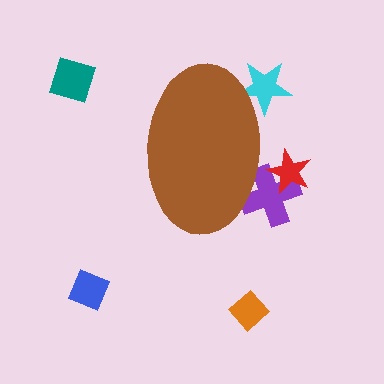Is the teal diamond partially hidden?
No, the teal diamond is fully visible.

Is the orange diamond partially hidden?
No, the orange diamond is fully visible.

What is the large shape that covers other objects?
A brown ellipse.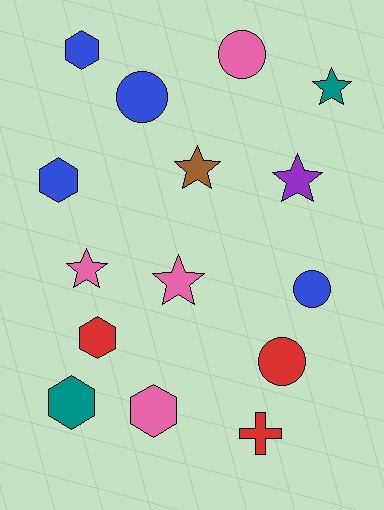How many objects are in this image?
There are 15 objects.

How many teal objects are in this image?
There are 2 teal objects.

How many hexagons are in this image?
There are 5 hexagons.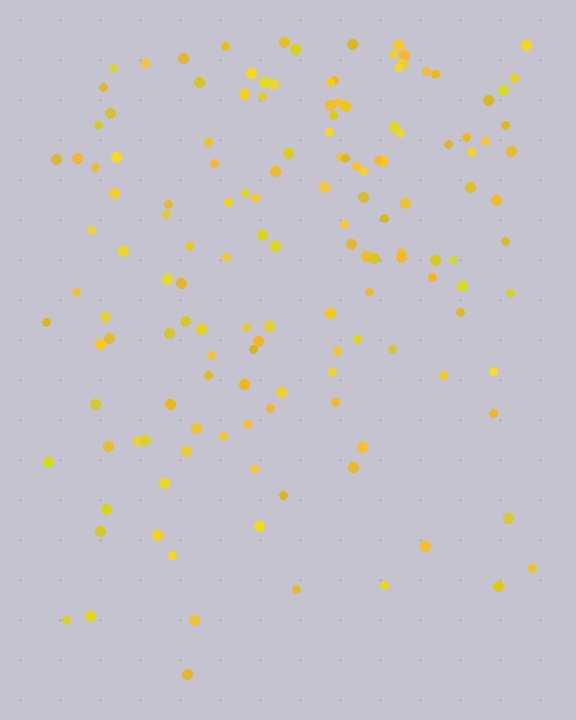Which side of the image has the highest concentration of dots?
The top.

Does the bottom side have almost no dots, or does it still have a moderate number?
Still a moderate number, just noticeably fewer than the top.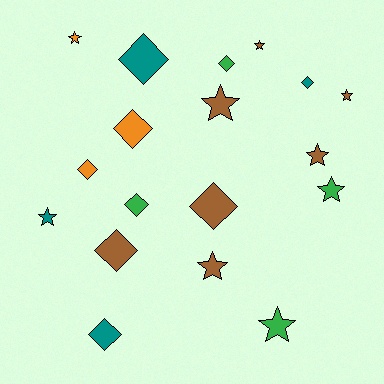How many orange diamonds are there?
There are 2 orange diamonds.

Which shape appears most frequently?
Diamond, with 9 objects.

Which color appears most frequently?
Brown, with 7 objects.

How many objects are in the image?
There are 18 objects.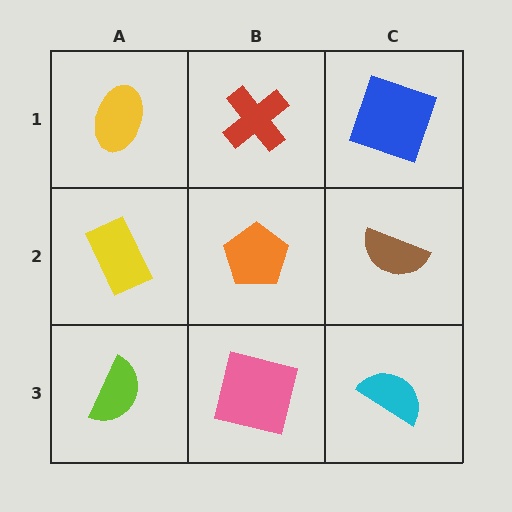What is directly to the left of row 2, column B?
A yellow rectangle.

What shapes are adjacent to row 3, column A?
A yellow rectangle (row 2, column A), a pink square (row 3, column B).